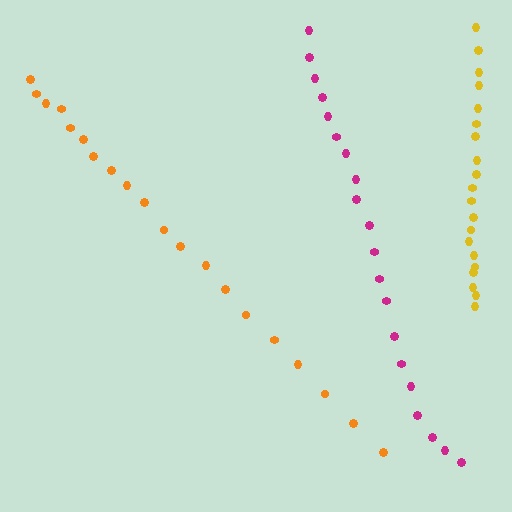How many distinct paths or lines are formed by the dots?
There are 3 distinct paths.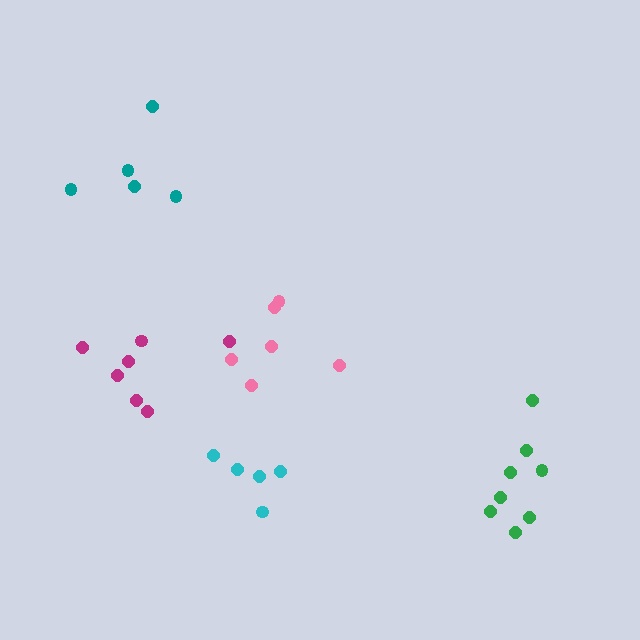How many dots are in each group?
Group 1: 5 dots, Group 2: 7 dots, Group 3: 6 dots, Group 4: 5 dots, Group 5: 8 dots (31 total).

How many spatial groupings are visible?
There are 5 spatial groupings.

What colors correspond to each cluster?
The clusters are colored: cyan, magenta, pink, teal, green.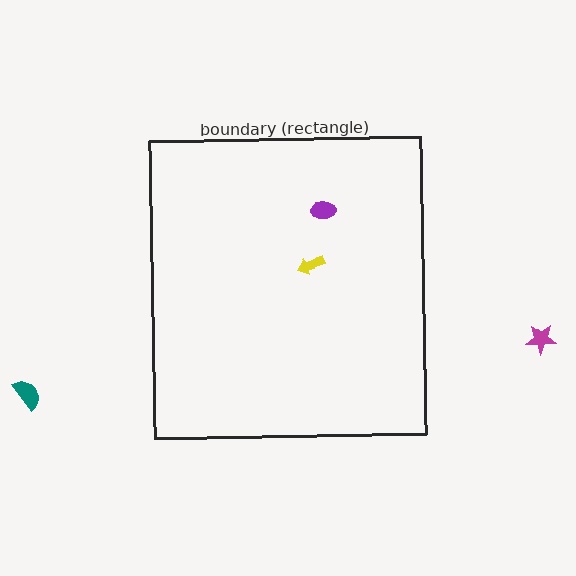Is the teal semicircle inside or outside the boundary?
Outside.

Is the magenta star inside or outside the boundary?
Outside.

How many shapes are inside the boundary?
2 inside, 2 outside.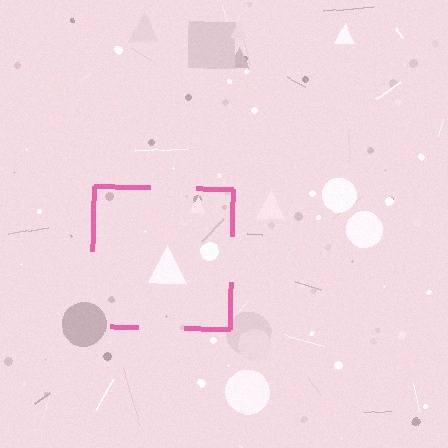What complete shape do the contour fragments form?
The contour fragments form a square.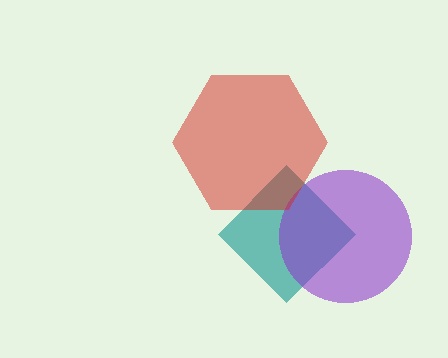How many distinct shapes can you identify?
There are 3 distinct shapes: a teal diamond, a purple circle, a red hexagon.